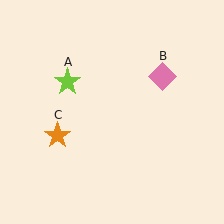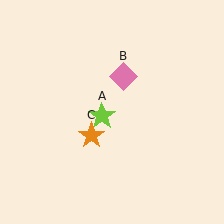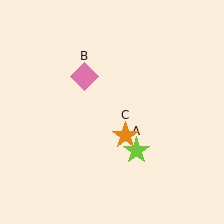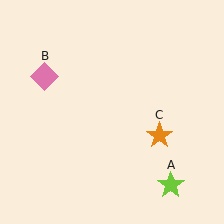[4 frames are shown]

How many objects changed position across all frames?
3 objects changed position: lime star (object A), pink diamond (object B), orange star (object C).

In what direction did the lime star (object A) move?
The lime star (object A) moved down and to the right.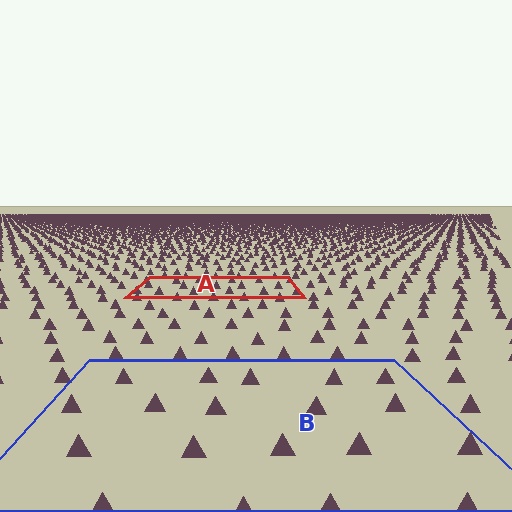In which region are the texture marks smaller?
The texture marks are smaller in region A, because it is farther away.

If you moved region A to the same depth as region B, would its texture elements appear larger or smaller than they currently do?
They would appear larger. At a closer depth, the same texture elements are projected at a bigger on-screen size.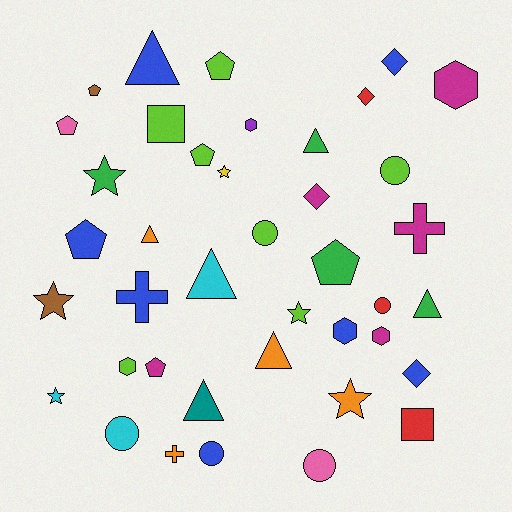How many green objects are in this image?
There are 4 green objects.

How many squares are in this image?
There are 2 squares.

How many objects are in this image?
There are 40 objects.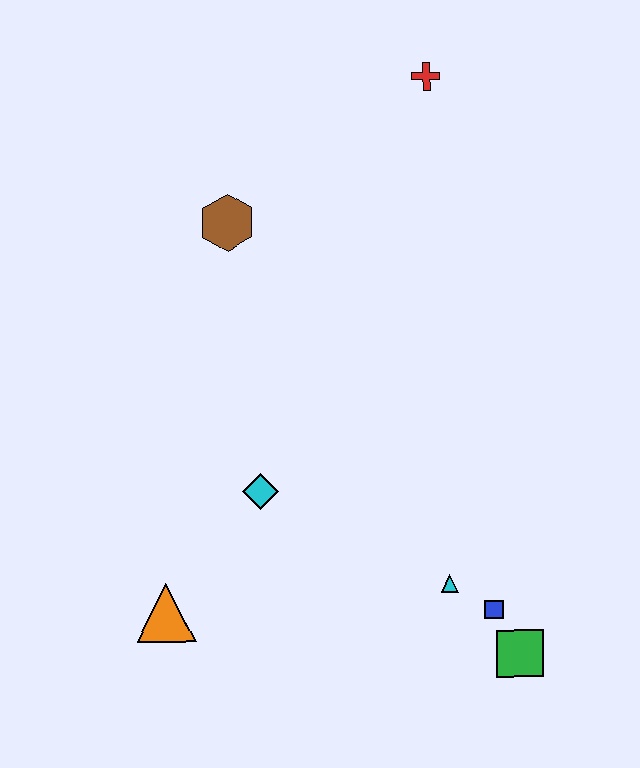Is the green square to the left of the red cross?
No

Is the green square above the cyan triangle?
No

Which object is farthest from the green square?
The red cross is farthest from the green square.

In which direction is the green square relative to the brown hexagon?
The green square is below the brown hexagon.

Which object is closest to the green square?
The blue square is closest to the green square.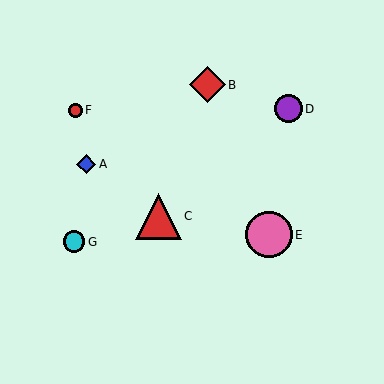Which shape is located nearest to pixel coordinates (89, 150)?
The blue diamond (labeled A) at (86, 164) is nearest to that location.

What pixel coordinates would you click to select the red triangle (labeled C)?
Click at (158, 216) to select the red triangle C.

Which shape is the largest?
The red triangle (labeled C) is the largest.